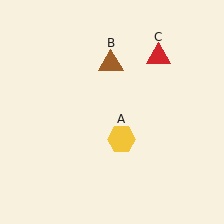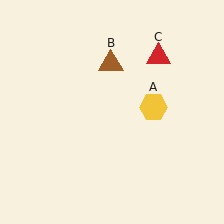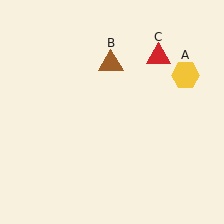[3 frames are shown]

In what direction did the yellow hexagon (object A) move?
The yellow hexagon (object A) moved up and to the right.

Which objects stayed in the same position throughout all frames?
Brown triangle (object B) and red triangle (object C) remained stationary.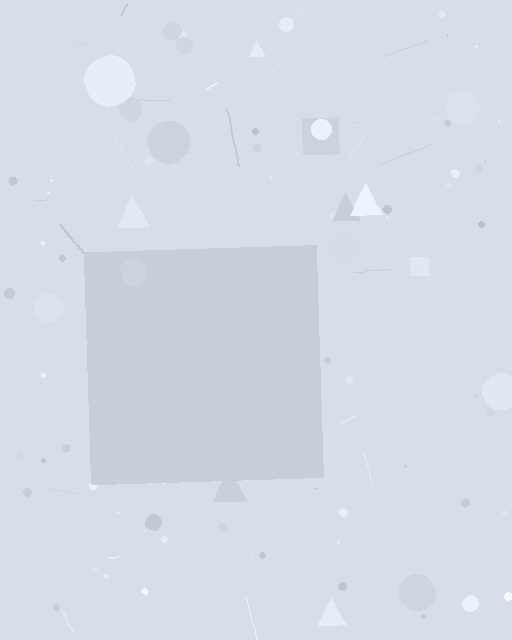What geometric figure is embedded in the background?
A square is embedded in the background.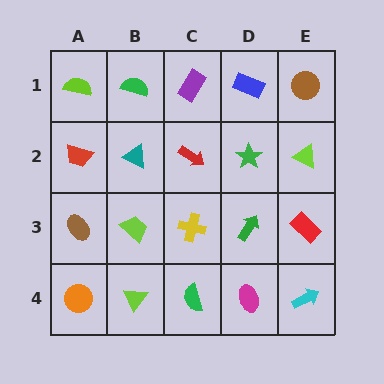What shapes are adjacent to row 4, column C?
A yellow cross (row 3, column C), a lime triangle (row 4, column B), a magenta ellipse (row 4, column D).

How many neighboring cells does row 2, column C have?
4.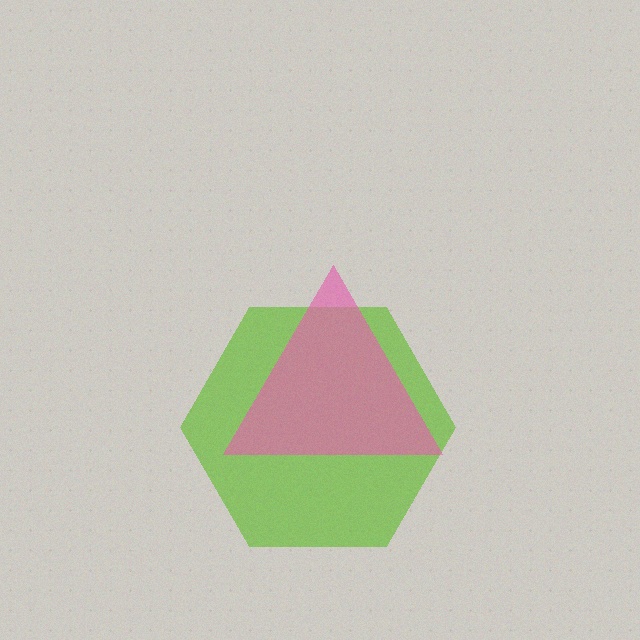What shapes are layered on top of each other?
The layered shapes are: a lime hexagon, a pink triangle.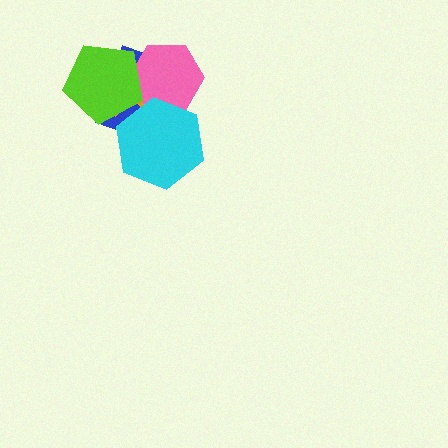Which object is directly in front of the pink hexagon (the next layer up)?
The cyan hexagon is directly in front of the pink hexagon.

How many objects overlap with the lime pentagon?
3 objects overlap with the lime pentagon.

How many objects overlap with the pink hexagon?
4 objects overlap with the pink hexagon.